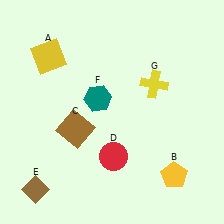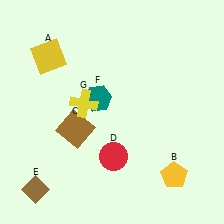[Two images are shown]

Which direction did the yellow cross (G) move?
The yellow cross (G) moved left.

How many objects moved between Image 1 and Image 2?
1 object moved between the two images.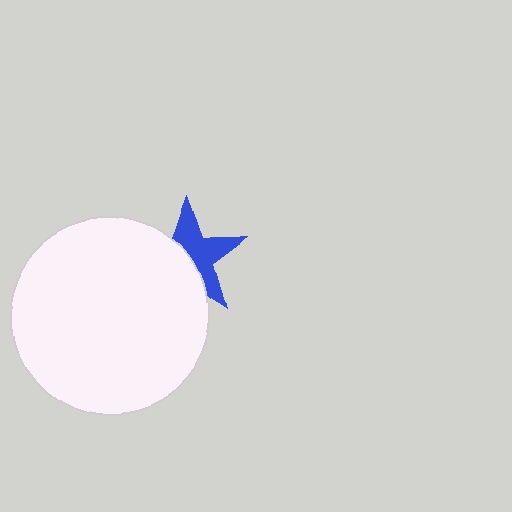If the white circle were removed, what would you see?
You would see the complete blue star.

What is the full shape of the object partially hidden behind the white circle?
The partially hidden object is a blue star.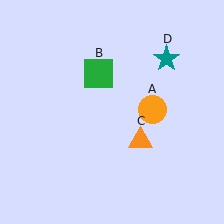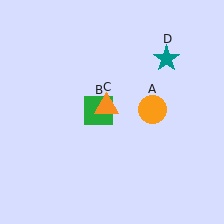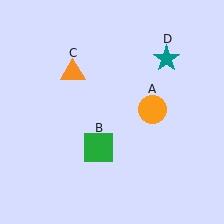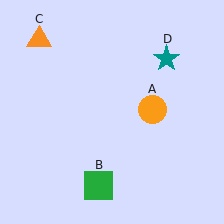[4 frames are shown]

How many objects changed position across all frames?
2 objects changed position: green square (object B), orange triangle (object C).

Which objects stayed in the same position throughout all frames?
Orange circle (object A) and teal star (object D) remained stationary.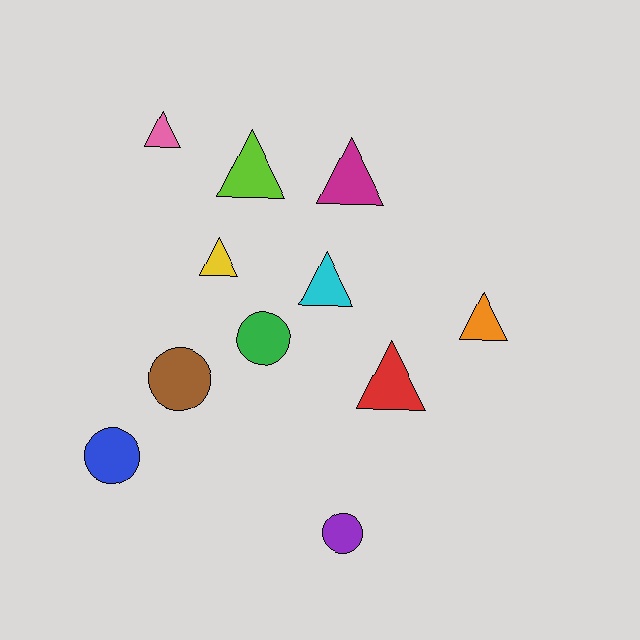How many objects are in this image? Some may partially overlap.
There are 11 objects.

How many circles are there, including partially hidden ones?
There are 4 circles.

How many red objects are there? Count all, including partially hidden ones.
There is 1 red object.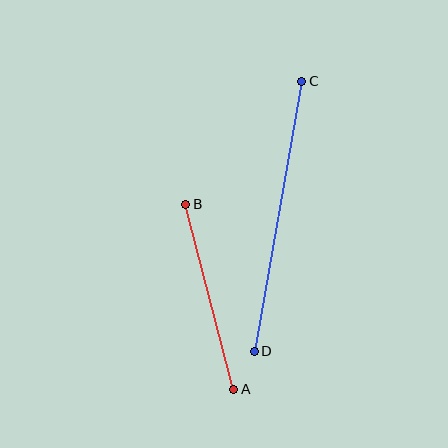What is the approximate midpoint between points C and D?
The midpoint is at approximately (278, 216) pixels.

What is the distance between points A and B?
The distance is approximately 192 pixels.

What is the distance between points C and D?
The distance is approximately 274 pixels.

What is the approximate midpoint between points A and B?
The midpoint is at approximately (210, 297) pixels.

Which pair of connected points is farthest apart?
Points C and D are farthest apart.